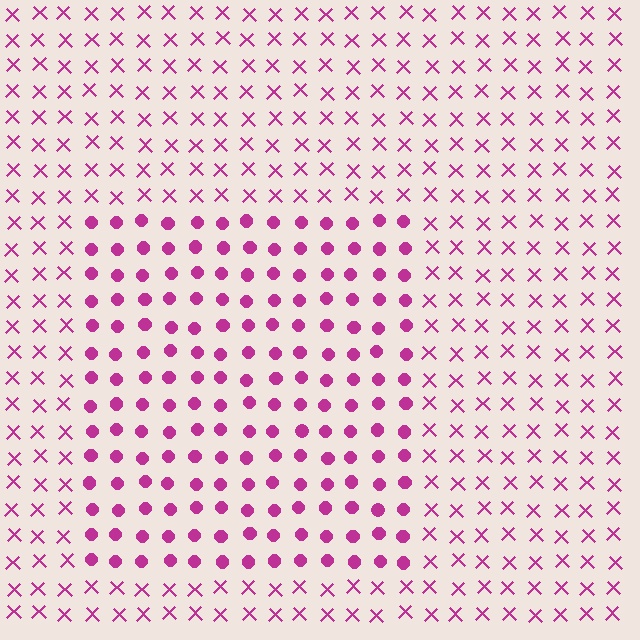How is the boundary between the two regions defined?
The boundary is defined by a change in element shape: circles inside vs. X marks outside. All elements share the same color and spacing.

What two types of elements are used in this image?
The image uses circles inside the rectangle region and X marks outside it.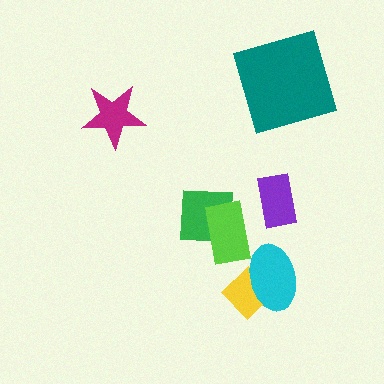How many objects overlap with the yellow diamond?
1 object overlaps with the yellow diamond.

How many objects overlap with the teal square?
0 objects overlap with the teal square.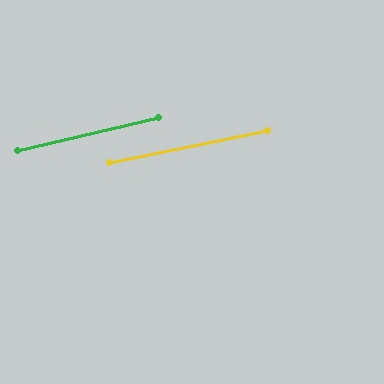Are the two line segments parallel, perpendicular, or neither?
Parallel — their directions differ by only 1.7°.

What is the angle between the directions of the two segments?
Approximately 2 degrees.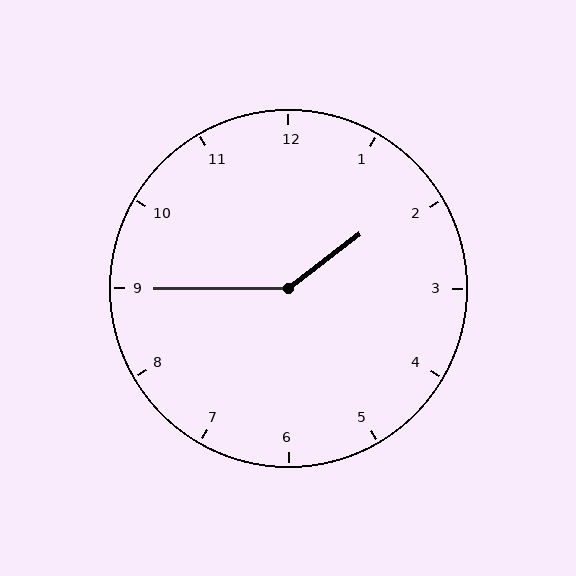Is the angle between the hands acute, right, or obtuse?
It is obtuse.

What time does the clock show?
1:45.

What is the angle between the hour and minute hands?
Approximately 142 degrees.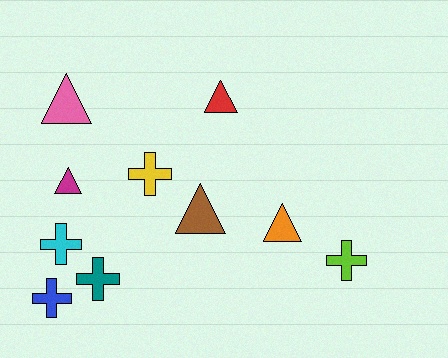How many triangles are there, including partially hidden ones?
There are 5 triangles.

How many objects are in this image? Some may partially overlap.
There are 10 objects.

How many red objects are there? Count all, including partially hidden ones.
There is 1 red object.